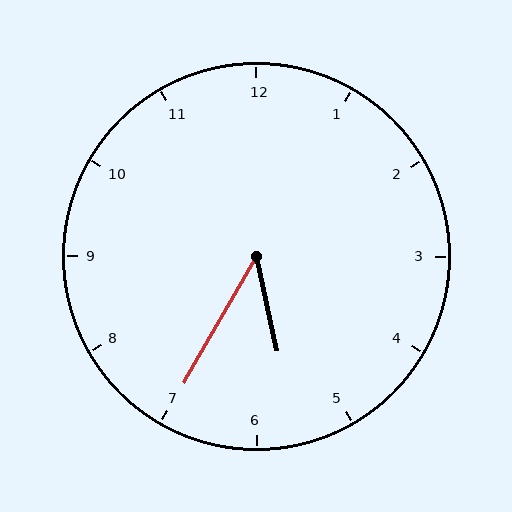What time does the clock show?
5:35.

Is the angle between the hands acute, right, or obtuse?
It is acute.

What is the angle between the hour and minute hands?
Approximately 42 degrees.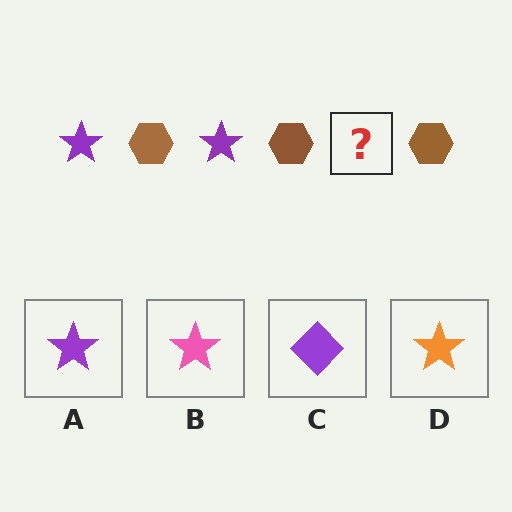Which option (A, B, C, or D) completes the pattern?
A.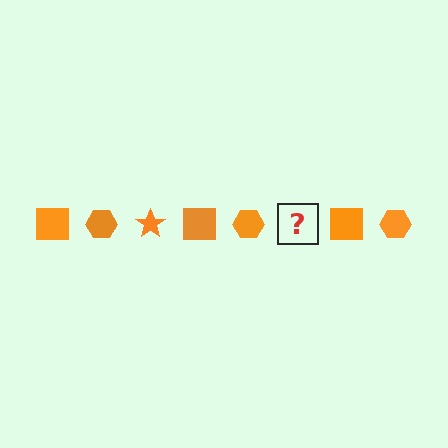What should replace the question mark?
The question mark should be replaced with an orange star.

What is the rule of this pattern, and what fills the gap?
The rule is that the pattern cycles through square, hexagon, star shapes in orange. The gap should be filled with an orange star.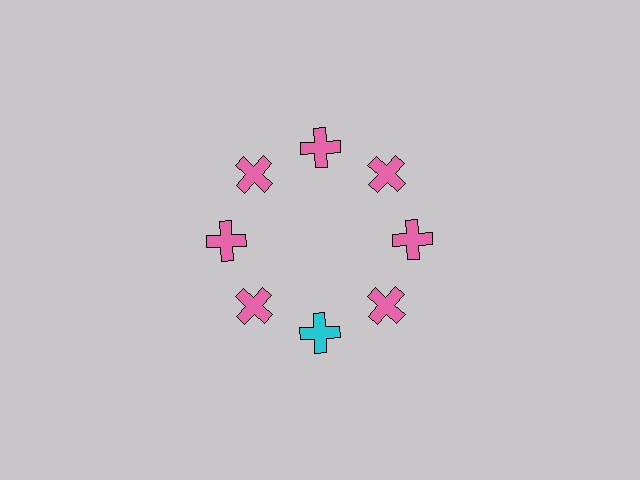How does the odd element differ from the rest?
It has a different color: cyan instead of pink.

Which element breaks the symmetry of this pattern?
The cyan cross at roughly the 6 o'clock position breaks the symmetry. All other shapes are pink crosses.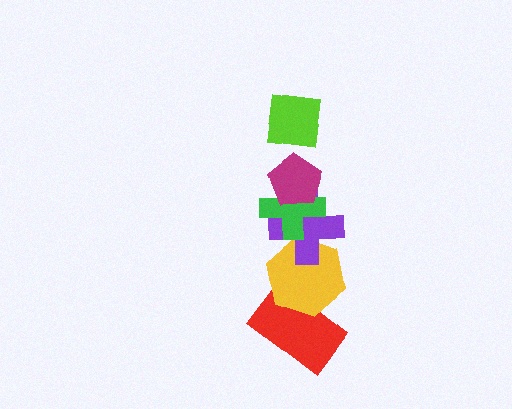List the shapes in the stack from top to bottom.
From top to bottom: the lime square, the magenta pentagon, the green cross, the purple cross, the yellow hexagon, the red rectangle.